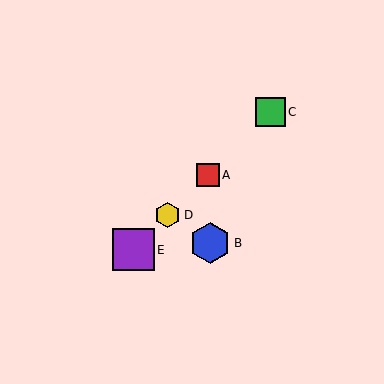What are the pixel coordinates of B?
Object B is at (210, 243).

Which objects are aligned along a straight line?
Objects A, C, D, E are aligned along a straight line.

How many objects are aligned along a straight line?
4 objects (A, C, D, E) are aligned along a straight line.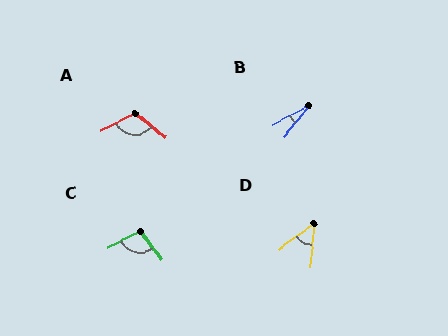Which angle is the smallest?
B, at approximately 23 degrees.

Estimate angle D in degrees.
Approximately 49 degrees.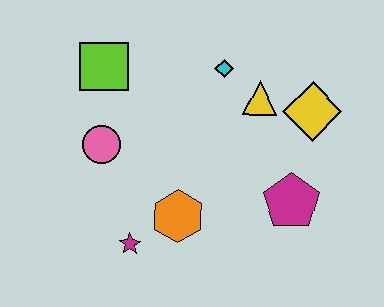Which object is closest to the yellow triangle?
The cyan diamond is closest to the yellow triangle.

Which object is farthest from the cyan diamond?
The magenta star is farthest from the cyan diamond.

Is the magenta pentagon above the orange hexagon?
Yes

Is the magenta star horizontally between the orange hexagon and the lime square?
Yes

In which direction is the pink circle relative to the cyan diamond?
The pink circle is to the left of the cyan diamond.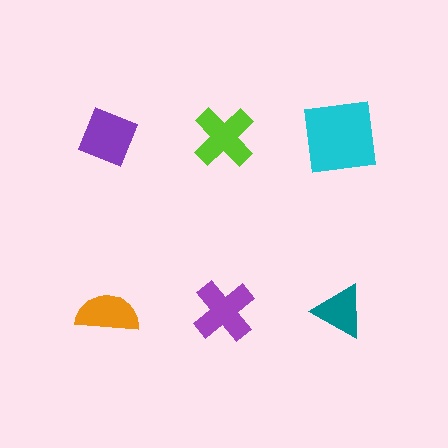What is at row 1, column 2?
A lime cross.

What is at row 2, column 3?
A teal triangle.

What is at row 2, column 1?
An orange semicircle.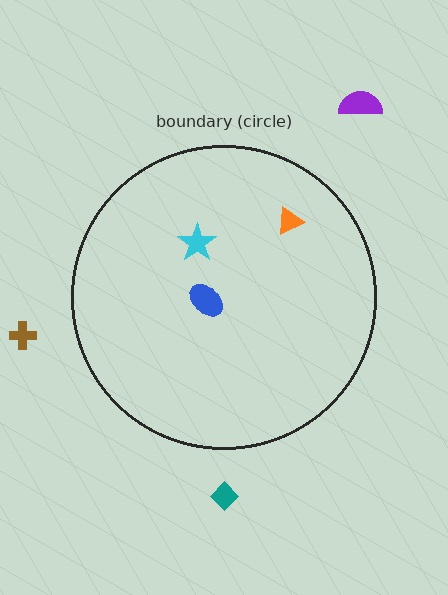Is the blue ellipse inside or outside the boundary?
Inside.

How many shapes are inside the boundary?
3 inside, 3 outside.